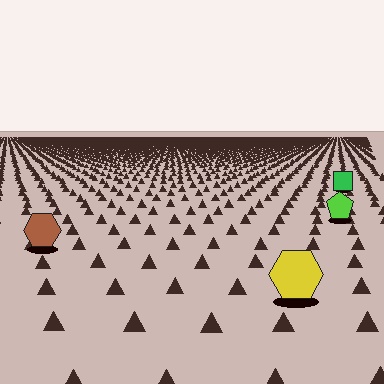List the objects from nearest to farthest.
From nearest to farthest: the yellow hexagon, the brown hexagon, the lime pentagon, the green square.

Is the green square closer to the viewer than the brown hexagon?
No. The brown hexagon is closer — you can tell from the texture gradient: the ground texture is coarser near it.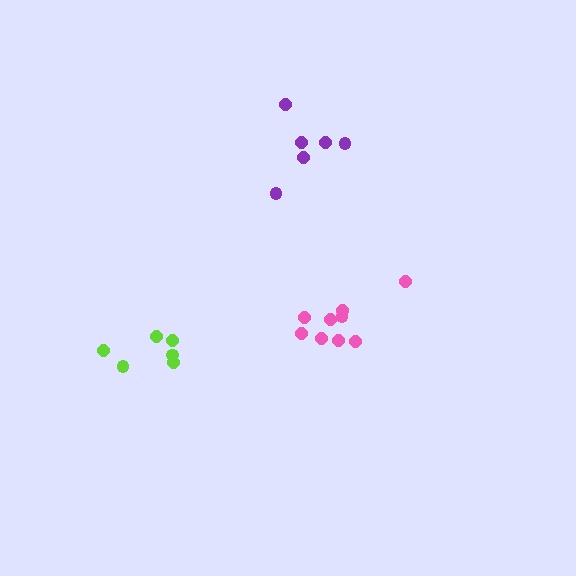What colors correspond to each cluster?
The clusters are colored: purple, pink, lime.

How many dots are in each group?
Group 1: 6 dots, Group 2: 9 dots, Group 3: 6 dots (21 total).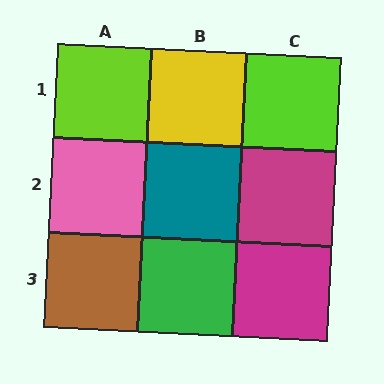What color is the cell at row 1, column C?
Lime.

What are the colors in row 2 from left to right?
Pink, teal, magenta.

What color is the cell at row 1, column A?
Lime.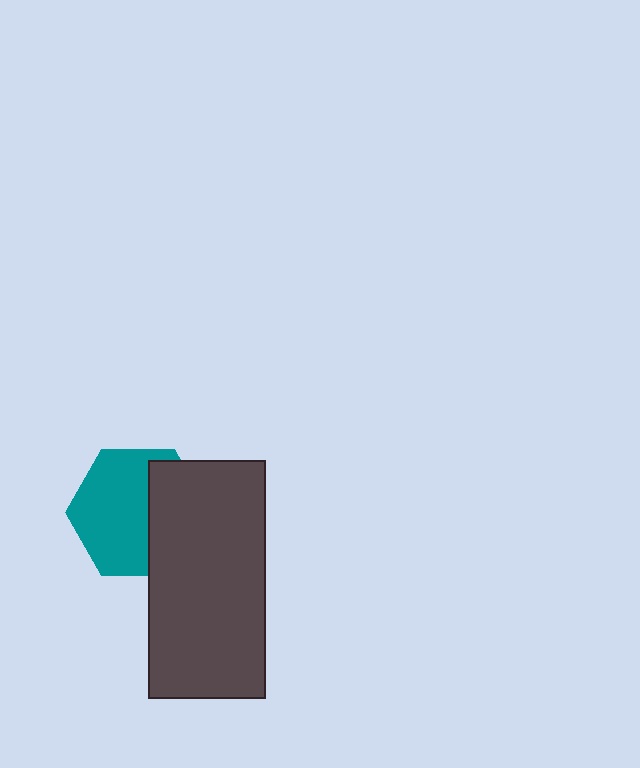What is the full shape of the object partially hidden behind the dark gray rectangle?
The partially hidden object is a teal hexagon.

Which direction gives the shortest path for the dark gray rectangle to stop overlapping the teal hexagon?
Moving right gives the shortest separation.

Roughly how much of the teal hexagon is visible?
About half of it is visible (roughly 61%).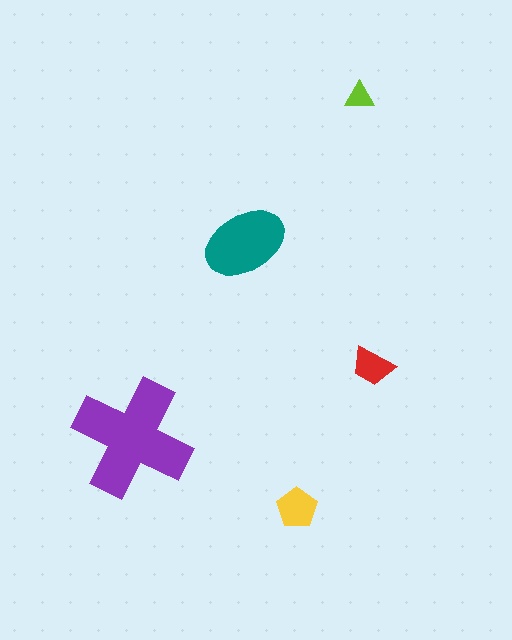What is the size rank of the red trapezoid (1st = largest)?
4th.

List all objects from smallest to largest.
The lime triangle, the red trapezoid, the yellow pentagon, the teal ellipse, the purple cross.